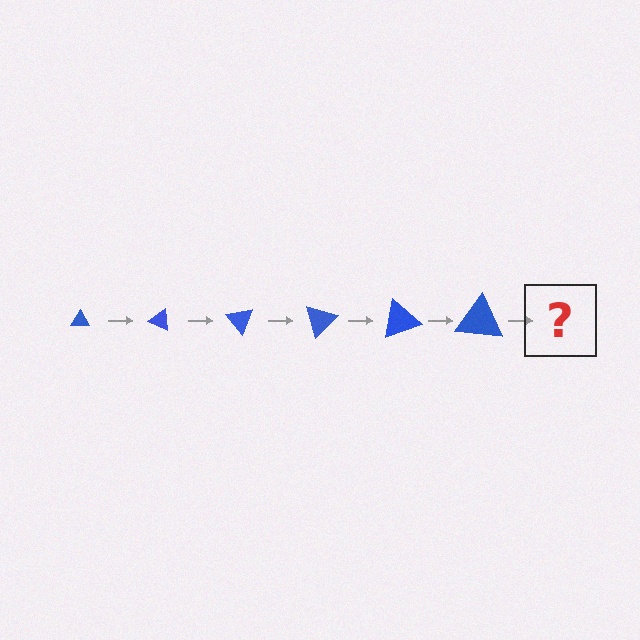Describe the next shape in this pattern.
It should be a triangle, larger than the previous one and rotated 150 degrees from the start.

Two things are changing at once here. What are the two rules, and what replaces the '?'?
The two rules are that the triangle grows larger each step and it rotates 25 degrees each step. The '?' should be a triangle, larger than the previous one and rotated 150 degrees from the start.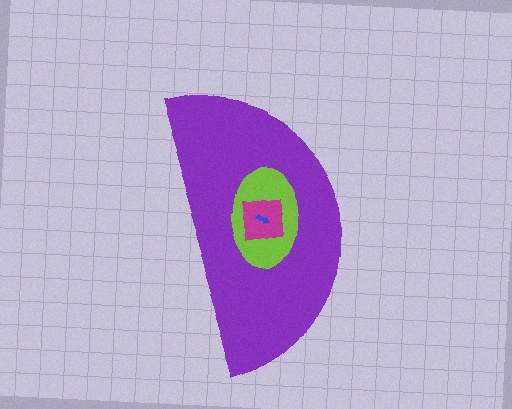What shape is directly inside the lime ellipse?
The magenta square.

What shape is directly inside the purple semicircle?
The lime ellipse.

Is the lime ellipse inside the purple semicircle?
Yes.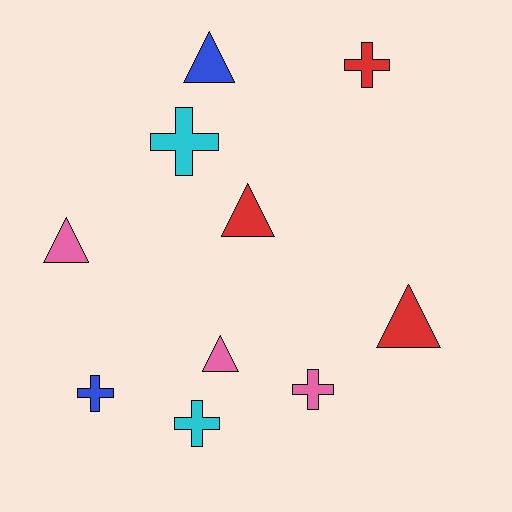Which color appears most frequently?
Pink, with 3 objects.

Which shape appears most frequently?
Cross, with 5 objects.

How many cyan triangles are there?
There are no cyan triangles.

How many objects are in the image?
There are 10 objects.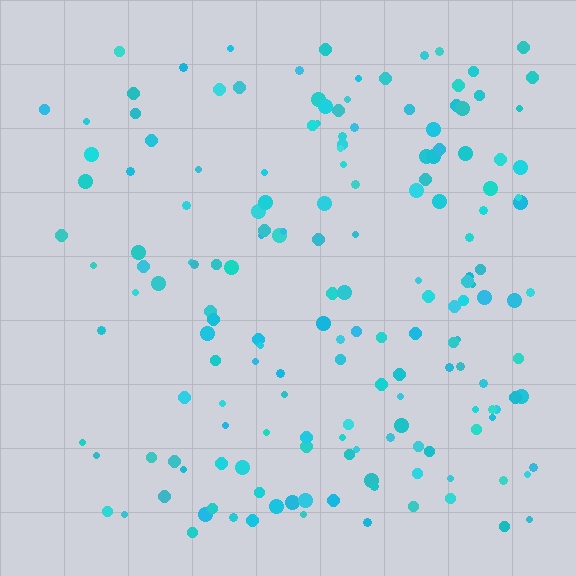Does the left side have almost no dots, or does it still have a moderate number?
Still a moderate number, just noticeably fewer than the right.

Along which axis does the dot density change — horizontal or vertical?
Horizontal.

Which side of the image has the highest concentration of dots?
The right.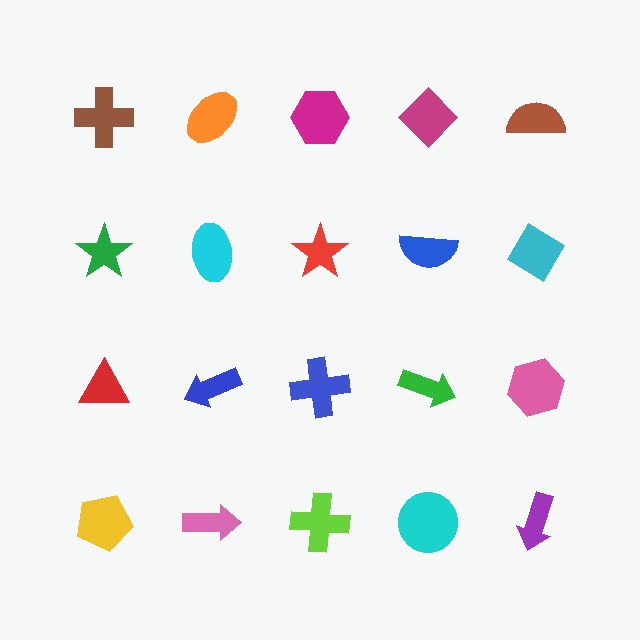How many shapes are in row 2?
5 shapes.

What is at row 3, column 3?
A blue cross.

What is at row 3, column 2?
A blue arrow.